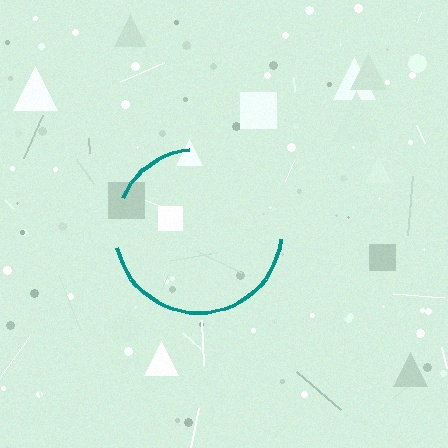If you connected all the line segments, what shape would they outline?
They would outline a circle.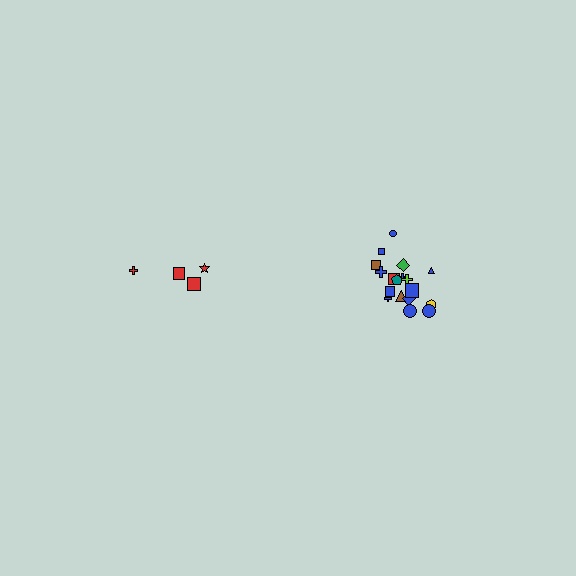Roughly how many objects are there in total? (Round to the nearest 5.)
Roughly 20 objects in total.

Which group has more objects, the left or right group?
The right group.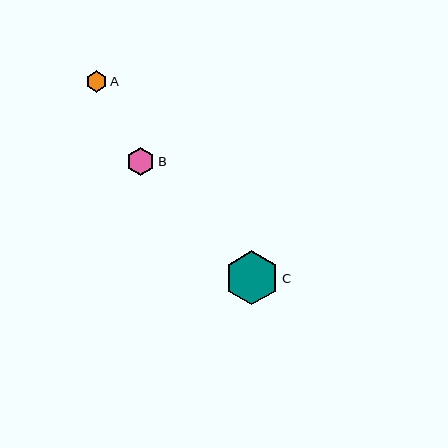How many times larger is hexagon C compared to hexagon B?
Hexagon C is approximately 1.9 times the size of hexagon B.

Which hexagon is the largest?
Hexagon C is the largest with a size of approximately 54 pixels.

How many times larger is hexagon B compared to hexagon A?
Hexagon B is approximately 1.3 times the size of hexagon A.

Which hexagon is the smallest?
Hexagon A is the smallest with a size of approximately 21 pixels.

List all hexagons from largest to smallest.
From largest to smallest: C, B, A.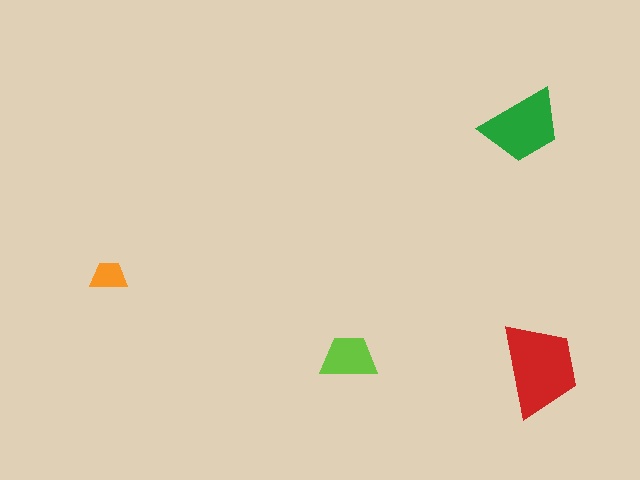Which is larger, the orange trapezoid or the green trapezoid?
The green one.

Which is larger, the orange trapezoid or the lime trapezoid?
The lime one.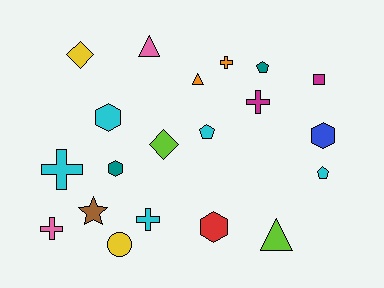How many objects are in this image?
There are 20 objects.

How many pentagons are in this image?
There are 3 pentagons.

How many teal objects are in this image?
There are 2 teal objects.